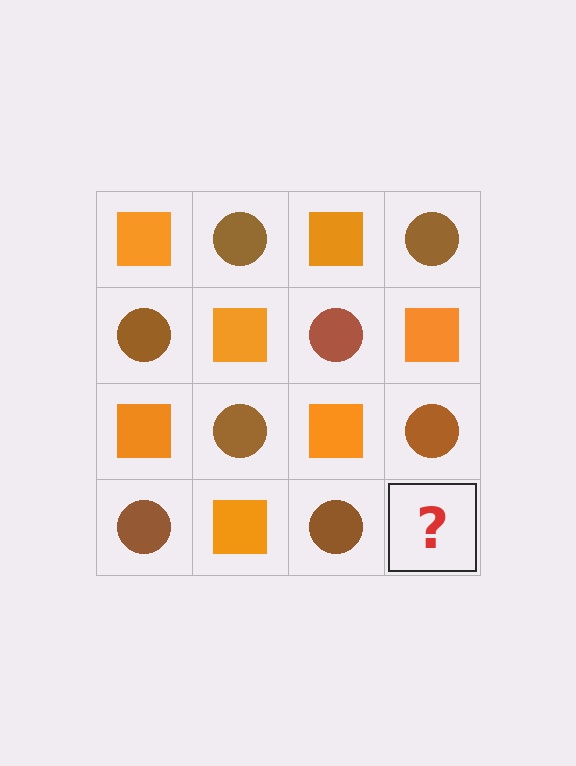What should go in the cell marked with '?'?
The missing cell should contain an orange square.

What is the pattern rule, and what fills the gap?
The rule is that it alternates orange square and brown circle in a checkerboard pattern. The gap should be filled with an orange square.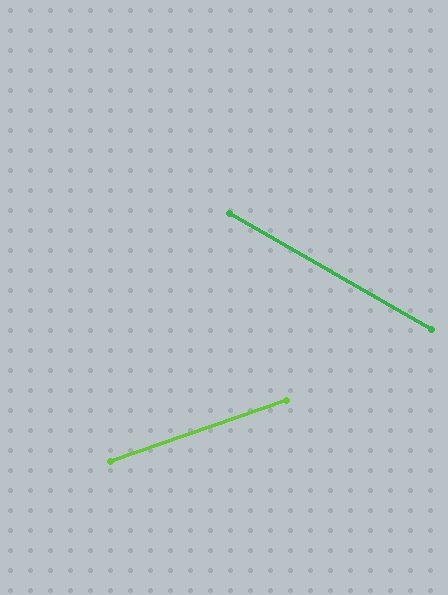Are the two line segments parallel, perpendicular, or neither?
Neither parallel nor perpendicular — they differ by about 49°.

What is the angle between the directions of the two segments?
Approximately 49 degrees.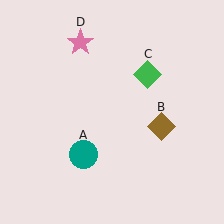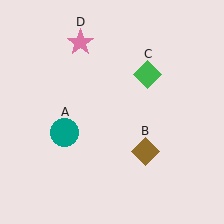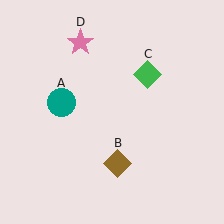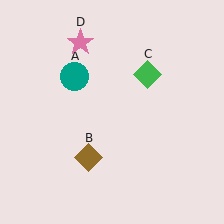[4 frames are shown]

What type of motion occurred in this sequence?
The teal circle (object A), brown diamond (object B) rotated clockwise around the center of the scene.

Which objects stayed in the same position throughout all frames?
Green diamond (object C) and pink star (object D) remained stationary.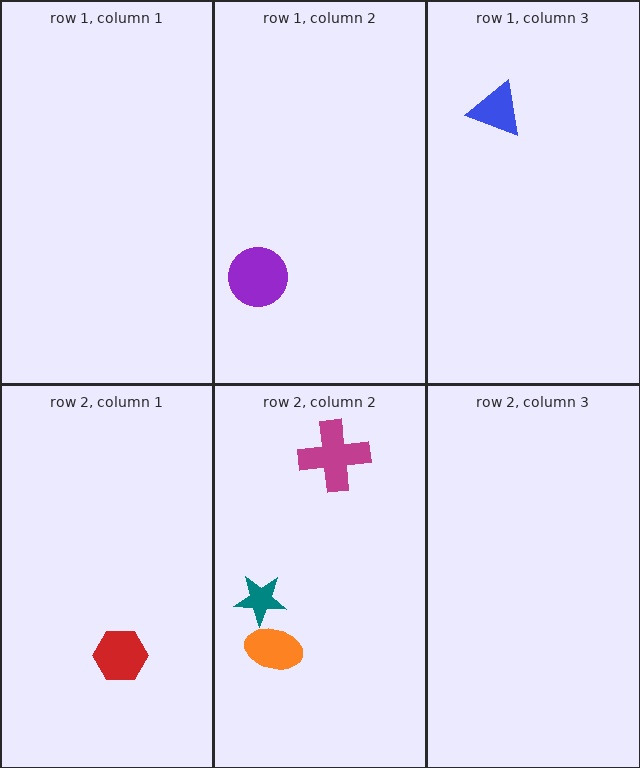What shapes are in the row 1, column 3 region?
The blue triangle.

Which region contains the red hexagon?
The row 2, column 1 region.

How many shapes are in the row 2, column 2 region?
3.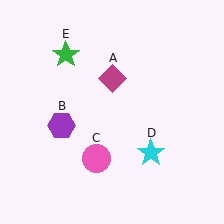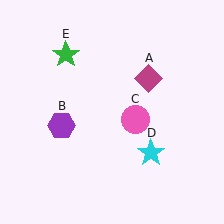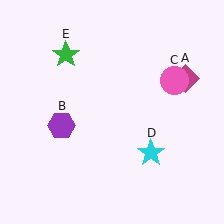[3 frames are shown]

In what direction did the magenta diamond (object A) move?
The magenta diamond (object A) moved right.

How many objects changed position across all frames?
2 objects changed position: magenta diamond (object A), pink circle (object C).